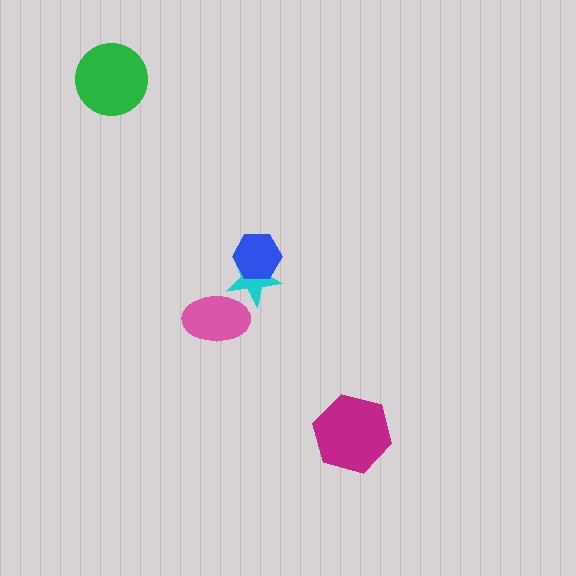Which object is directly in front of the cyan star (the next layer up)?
The blue hexagon is directly in front of the cyan star.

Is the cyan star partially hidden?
Yes, it is partially covered by another shape.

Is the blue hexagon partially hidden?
No, no other shape covers it.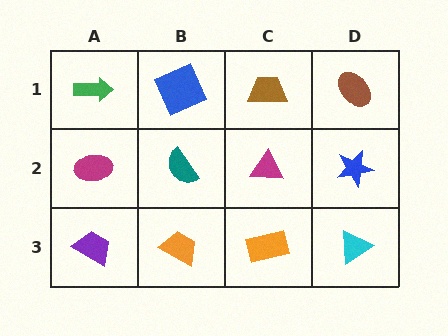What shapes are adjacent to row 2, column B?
A blue square (row 1, column B), an orange trapezoid (row 3, column B), a magenta ellipse (row 2, column A), a magenta triangle (row 2, column C).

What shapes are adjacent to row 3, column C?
A magenta triangle (row 2, column C), an orange trapezoid (row 3, column B), a cyan triangle (row 3, column D).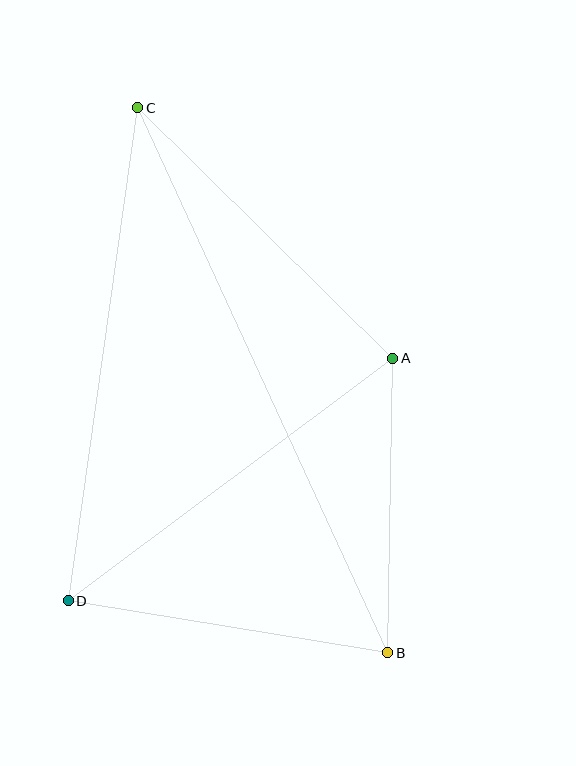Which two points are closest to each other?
Points A and B are closest to each other.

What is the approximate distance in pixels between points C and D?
The distance between C and D is approximately 498 pixels.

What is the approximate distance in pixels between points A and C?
The distance between A and C is approximately 357 pixels.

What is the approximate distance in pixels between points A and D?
The distance between A and D is approximately 405 pixels.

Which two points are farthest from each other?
Points B and C are farthest from each other.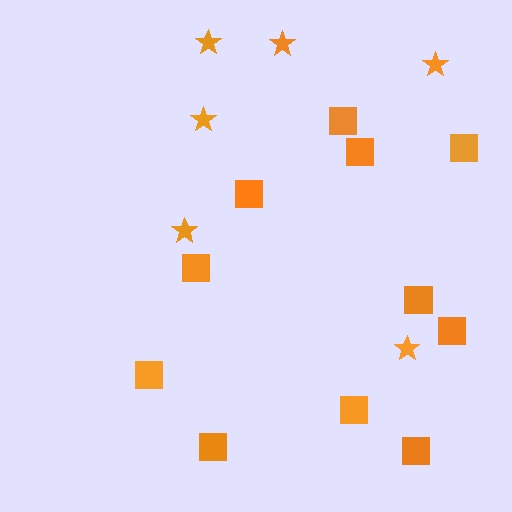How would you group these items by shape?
There are 2 groups: one group of squares (11) and one group of stars (6).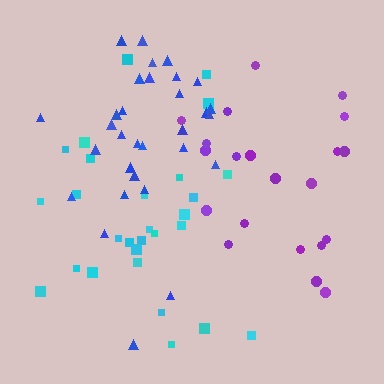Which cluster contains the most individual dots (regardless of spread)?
Blue (31).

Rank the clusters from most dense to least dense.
blue, cyan, purple.